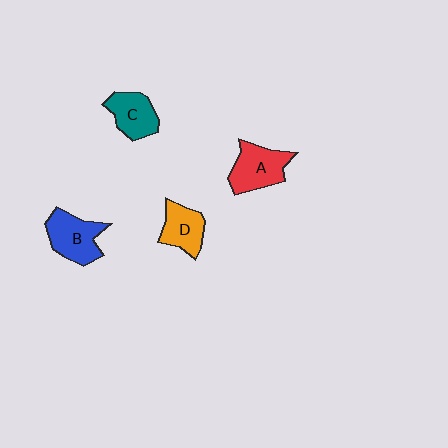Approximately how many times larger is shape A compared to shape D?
Approximately 1.3 times.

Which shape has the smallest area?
Shape D (orange).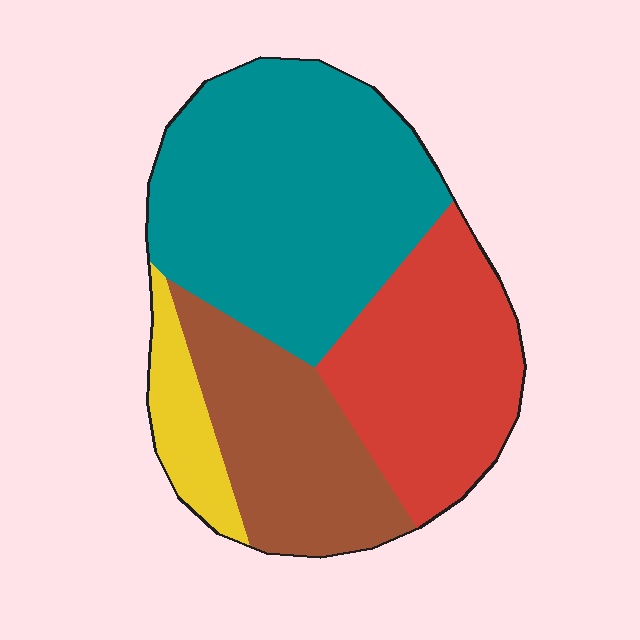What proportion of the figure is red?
Red covers about 25% of the figure.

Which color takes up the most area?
Teal, at roughly 45%.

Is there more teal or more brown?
Teal.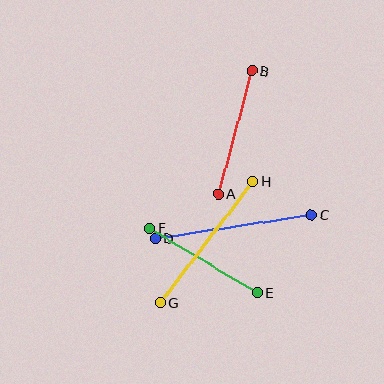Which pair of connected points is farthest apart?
Points C and D are farthest apart.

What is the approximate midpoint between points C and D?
The midpoint is at approximately (233, 227) pixels.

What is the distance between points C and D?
The distance is approximately 158 pixels.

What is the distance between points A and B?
The distance is approximately 127 pixels.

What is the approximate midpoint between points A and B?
The midpoint is at approximately (235, 132) pixels.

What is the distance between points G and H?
The distance is approximately 153 pixels.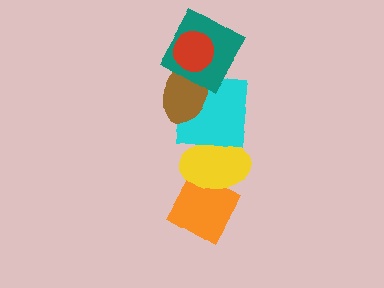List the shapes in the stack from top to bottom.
From top to bottom: the red circle, the teal square, the brown ellipse, the cyan square, the yellow ellipse, the orange diamond.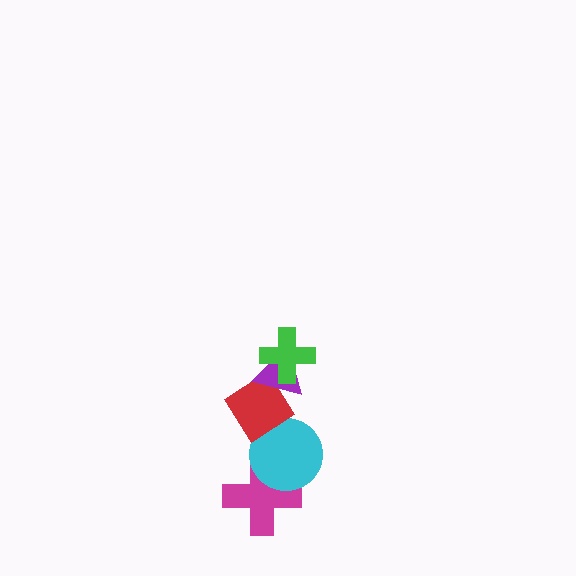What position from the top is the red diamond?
The red diamond is 3rd from the top.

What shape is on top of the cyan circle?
The red diamond is on top of the cyan circle.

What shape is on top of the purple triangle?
The green cross is on top of the purple triangle.